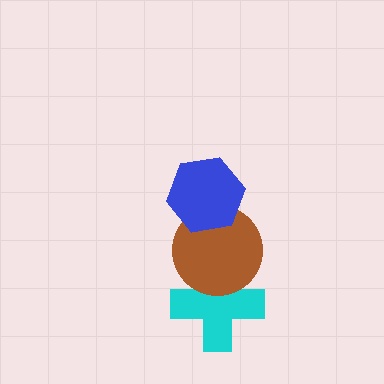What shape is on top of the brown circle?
The blue hexagon is on top of the brown circle.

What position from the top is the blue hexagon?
The blue hexagon is 1st from the top.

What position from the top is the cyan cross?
The cyan cross is 3rd from the top.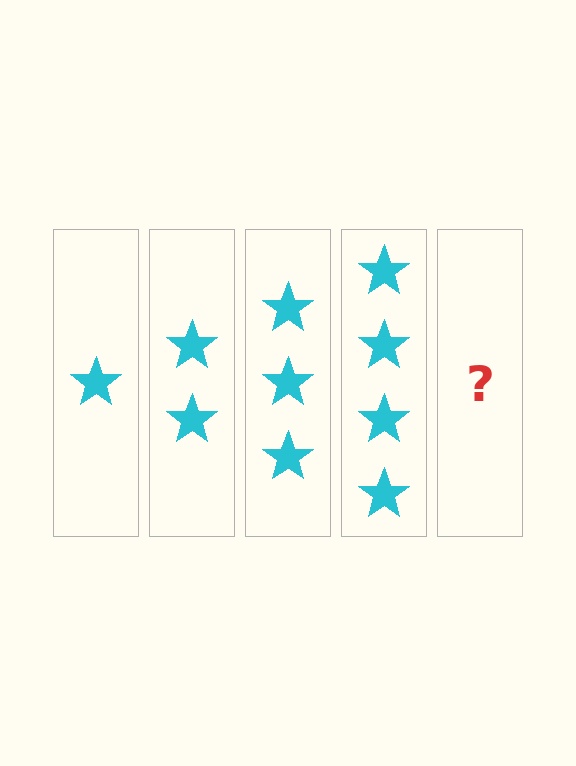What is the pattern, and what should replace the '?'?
The pattern is that each step adds one more star. The '?' should be 5 stars.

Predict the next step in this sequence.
The next step is 5 stars.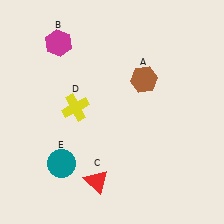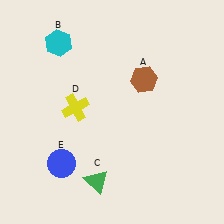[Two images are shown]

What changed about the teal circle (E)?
In Image 1, E is teal. In Image 2, it changed to blue.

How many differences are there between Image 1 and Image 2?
There are 3 differences between the two images.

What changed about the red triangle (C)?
In Image 1, C is red. In Image 2, it changed to green.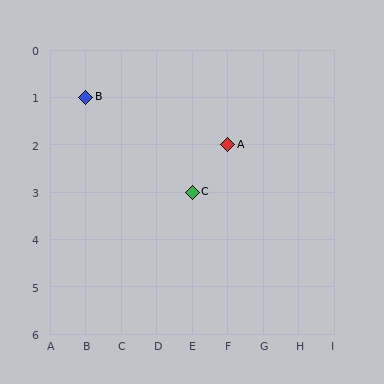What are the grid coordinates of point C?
Point C is at grid coordinates (E, 3).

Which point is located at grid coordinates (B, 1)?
Point B is at (B, 1).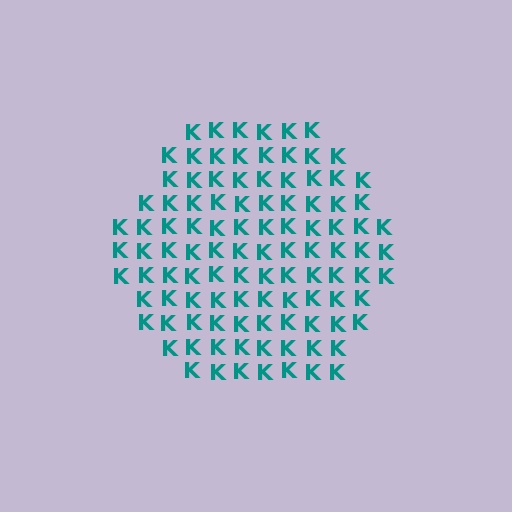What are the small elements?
The small elements are letter K's.